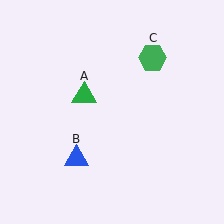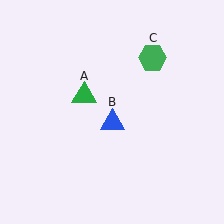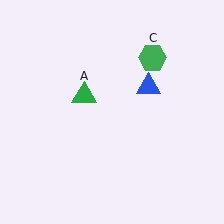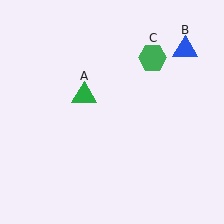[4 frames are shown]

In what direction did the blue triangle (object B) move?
The blue triangle (object B) moved up and to the right.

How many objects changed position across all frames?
1 object changed position: blue triangle (object B).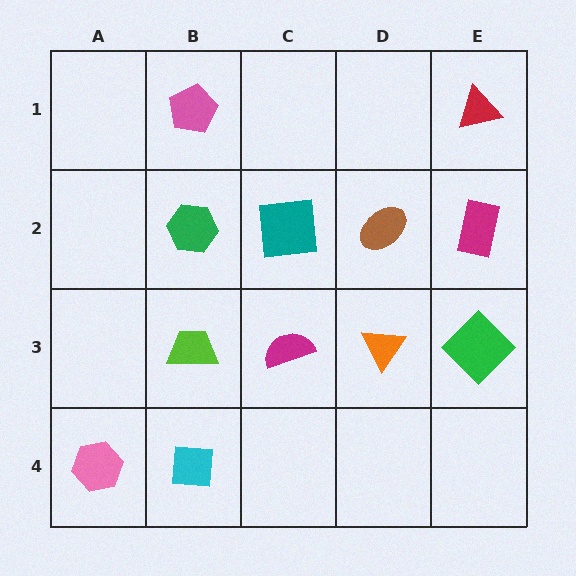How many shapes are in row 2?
4 shapes.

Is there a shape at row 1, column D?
No, that cell is empty.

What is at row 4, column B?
A cyan square.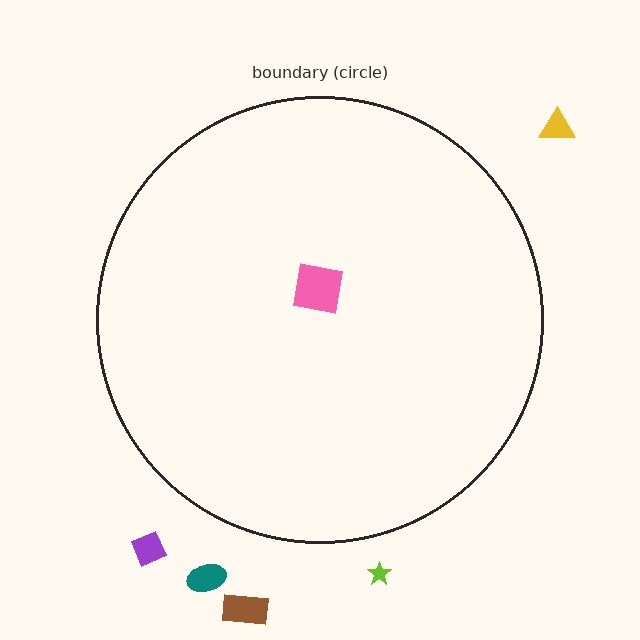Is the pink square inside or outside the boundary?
Inside.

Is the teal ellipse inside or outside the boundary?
Outside.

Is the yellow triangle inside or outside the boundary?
Outside.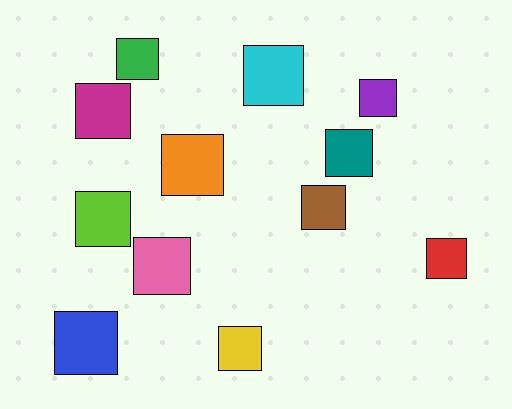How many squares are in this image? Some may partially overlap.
There are 12 squares.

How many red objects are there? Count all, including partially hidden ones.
There is 1 red object.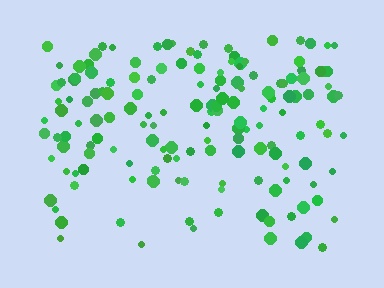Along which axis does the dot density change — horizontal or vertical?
Vertical.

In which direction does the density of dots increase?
From bottom to top, with the top side densest.